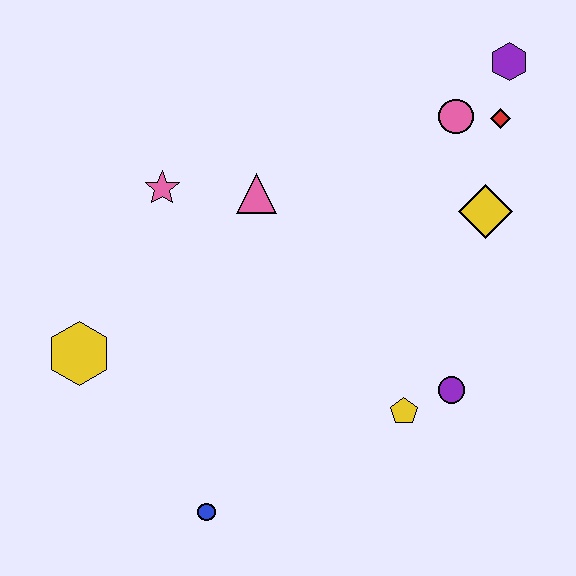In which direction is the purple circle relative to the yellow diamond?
The purple circle is below the yellow diamond.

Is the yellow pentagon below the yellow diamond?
Yes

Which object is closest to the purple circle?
The yellow pentagon is closest to the purple circle.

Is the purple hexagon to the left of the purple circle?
No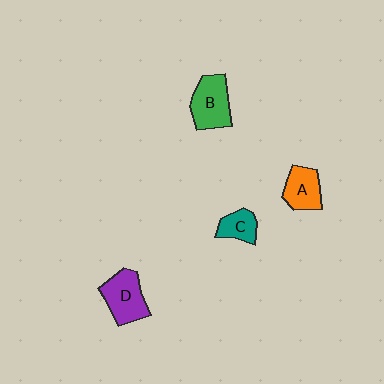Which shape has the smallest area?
Shape C (teal).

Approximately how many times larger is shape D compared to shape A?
Approximately 1.3 times.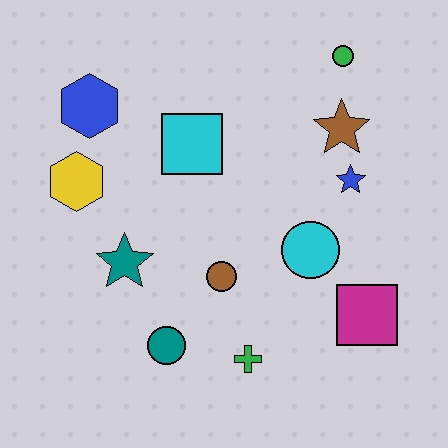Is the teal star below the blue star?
Yes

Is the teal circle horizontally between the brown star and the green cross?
No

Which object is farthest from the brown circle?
The green circle is farthest from the brown circle.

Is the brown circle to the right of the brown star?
No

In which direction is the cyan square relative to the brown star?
The cyan square is to the left of the brown star.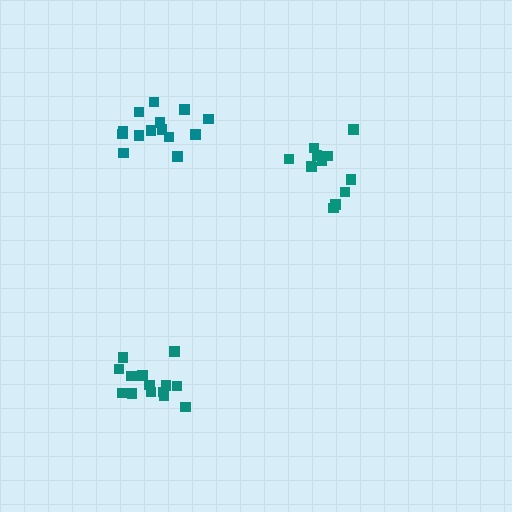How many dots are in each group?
Group 1: 12 dots, Group 2: 14 dots, Group 3: 14 dots (40 total).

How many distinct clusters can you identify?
There are 3 distinct clusters.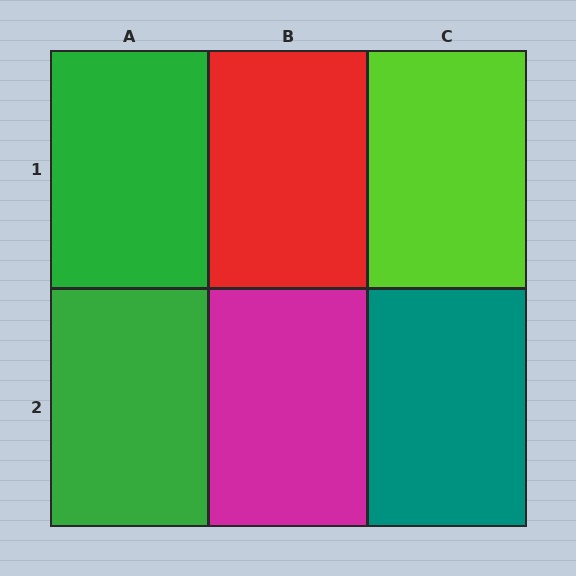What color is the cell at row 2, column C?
Teal.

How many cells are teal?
1 cell is teal.